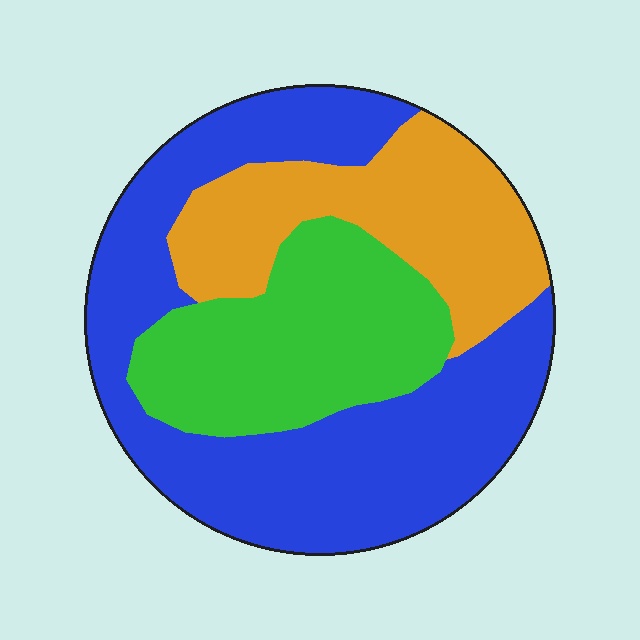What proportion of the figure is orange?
Orange covers roughly 25% of the figure.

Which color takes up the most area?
Blue, at roughly 50%.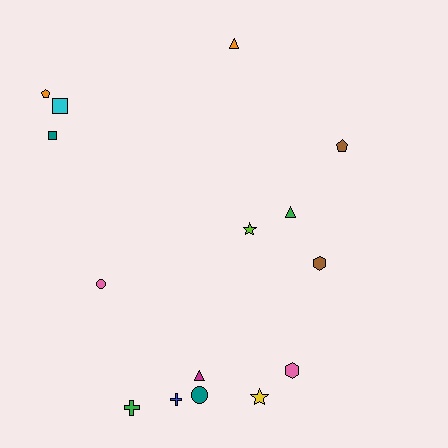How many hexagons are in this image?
There are 2 hexagons.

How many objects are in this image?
There are 15 objects.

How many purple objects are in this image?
There are no purple objects.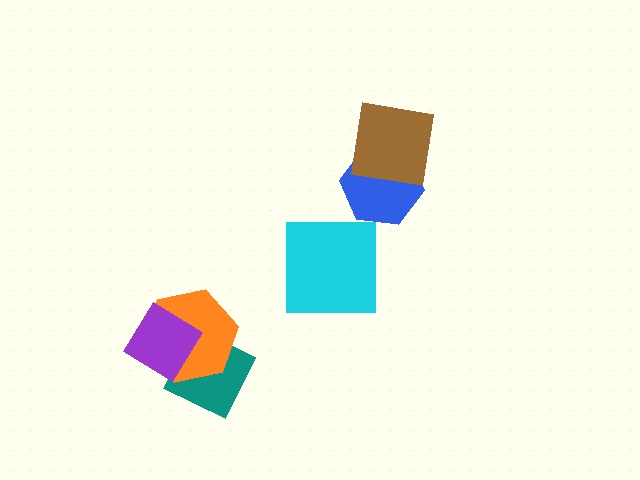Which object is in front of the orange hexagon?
The purple diamond is in front of the orange hexagon.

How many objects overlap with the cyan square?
0 objects overlap with the cyan square.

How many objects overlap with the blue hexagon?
1 object overlaps with the blue hexagon.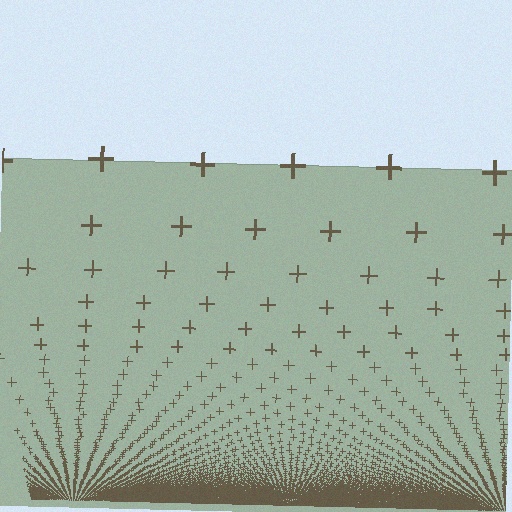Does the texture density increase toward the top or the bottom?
Density increases toward the bottom.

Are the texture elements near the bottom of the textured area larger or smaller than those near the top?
Smaller. The gradient is inverted — elements near the bottom are smaller and denser.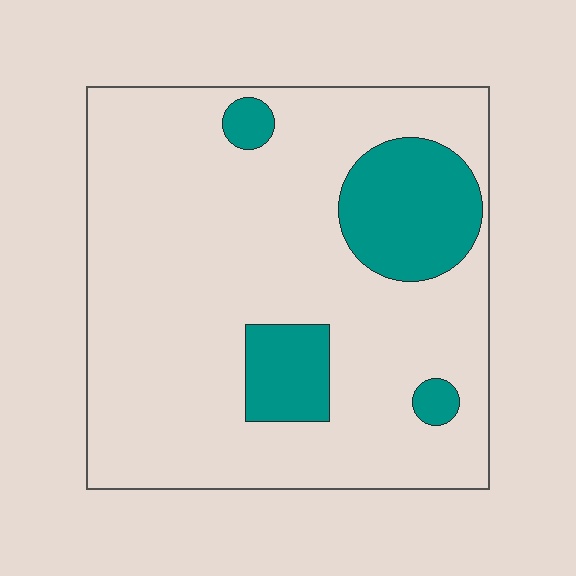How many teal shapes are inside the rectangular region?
4.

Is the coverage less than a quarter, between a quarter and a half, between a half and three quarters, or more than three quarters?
Less than a quarter.